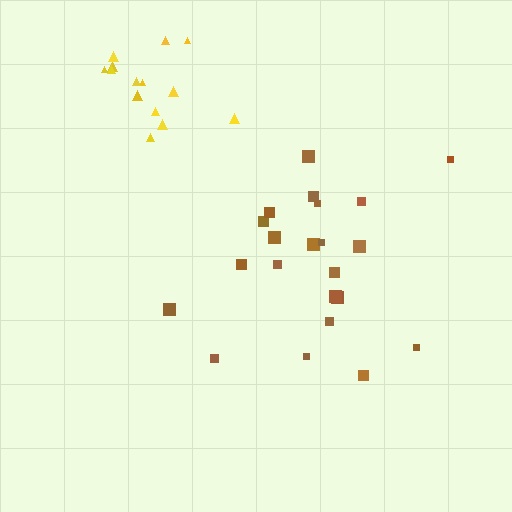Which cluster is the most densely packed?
Yellow.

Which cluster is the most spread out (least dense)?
Brown.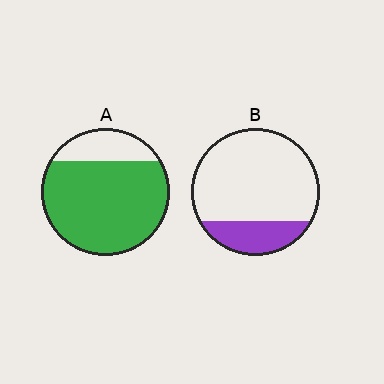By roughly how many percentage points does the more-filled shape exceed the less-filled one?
By roughly 55 percentage points (A over B).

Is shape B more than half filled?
No.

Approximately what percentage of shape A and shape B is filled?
A is approximately 80% and B is approximately 20%.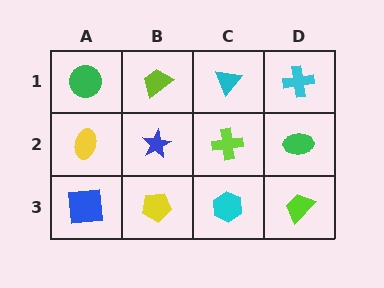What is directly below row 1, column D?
A green ellipse.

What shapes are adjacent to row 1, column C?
A lime cross (row 2, column C), a lime trapezoid (row 1, column B), a cyan cross (row 1, column D).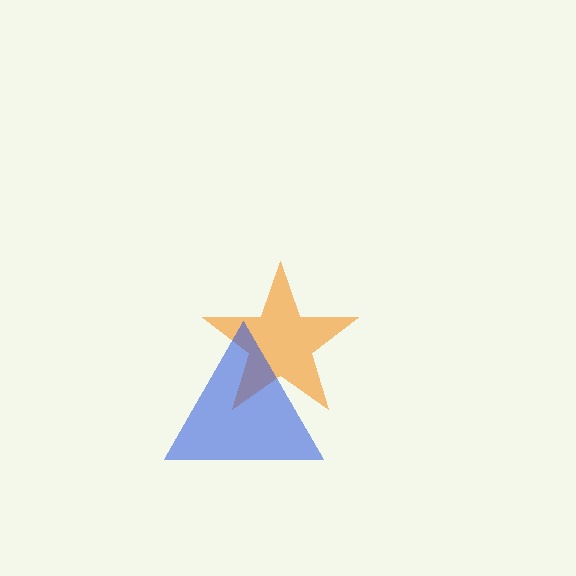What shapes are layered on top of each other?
The layered shapes are: an orange star, a blue triangle.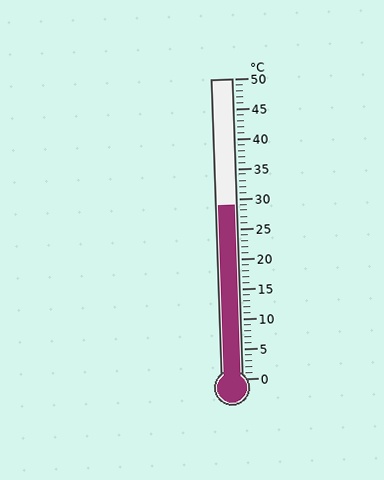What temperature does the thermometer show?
The thermometer shows approximately 29°C.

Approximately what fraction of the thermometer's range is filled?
The thermometer is filled to approximately 60% of its range.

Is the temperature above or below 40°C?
The temperature is below 40°C.